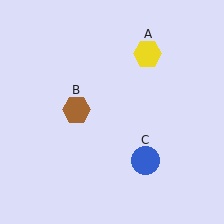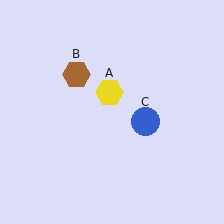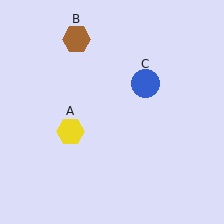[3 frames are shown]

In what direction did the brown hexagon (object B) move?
The brown hexagon (object B) moved up.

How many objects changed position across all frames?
3 objects changed position: yellow hexagon (object A), brown hexagon (object B), blue circle (object C).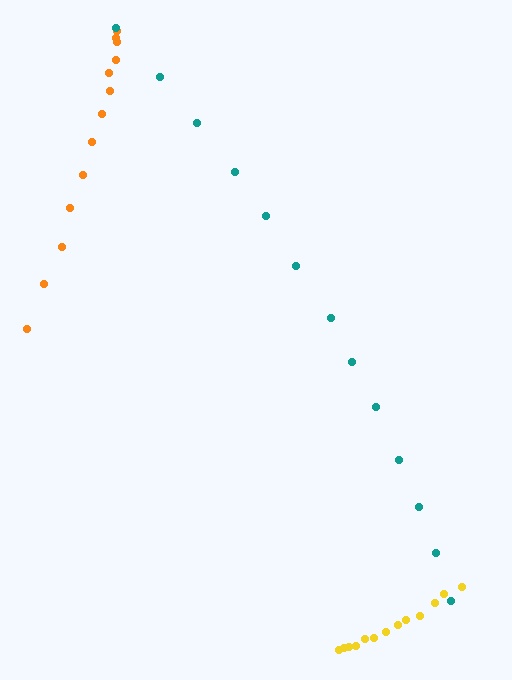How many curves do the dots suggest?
There are 3 distinct paths.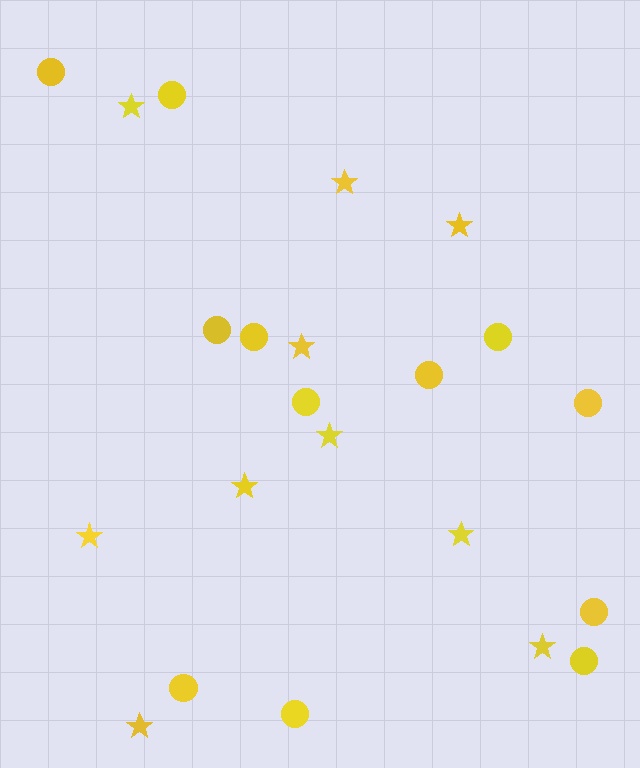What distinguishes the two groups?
There are 2 groups: one group of circles (12) and one group of stars (10).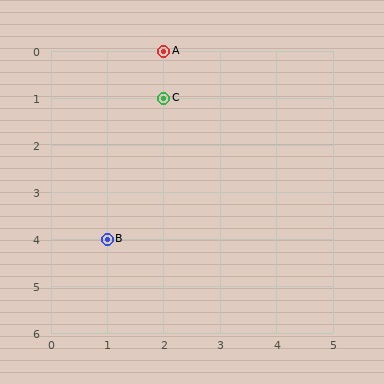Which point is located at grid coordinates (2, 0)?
Point A is at (2, 0).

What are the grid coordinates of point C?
Point C is at grid coordinates (2, 1).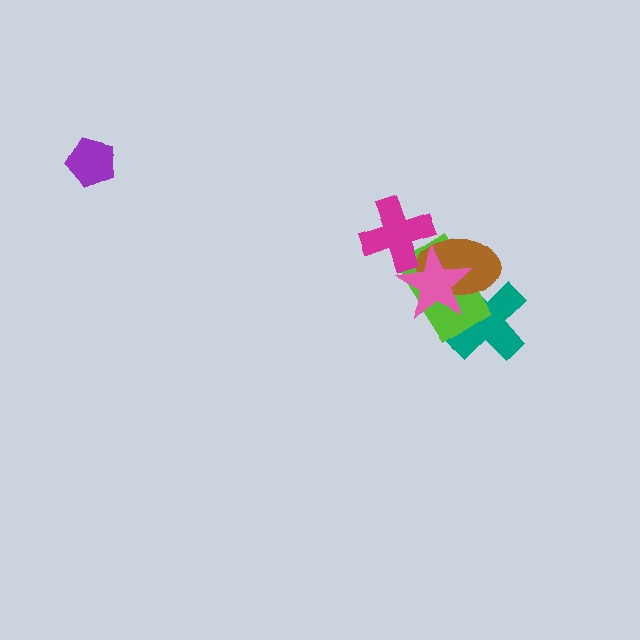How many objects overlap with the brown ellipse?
4 objects overlap with the brown ellipse.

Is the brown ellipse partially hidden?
Yes, it is partially covered by another shape.